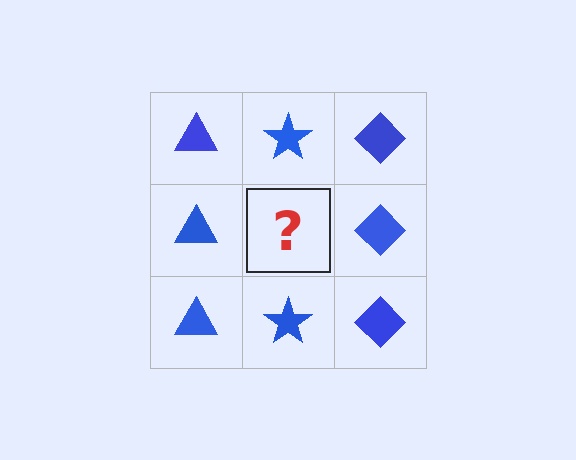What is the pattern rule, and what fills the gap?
The rule is that each column has a consistent shape. The gap should be filled with a blue star.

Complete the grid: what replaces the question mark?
The question mark should be replaced with a blue star.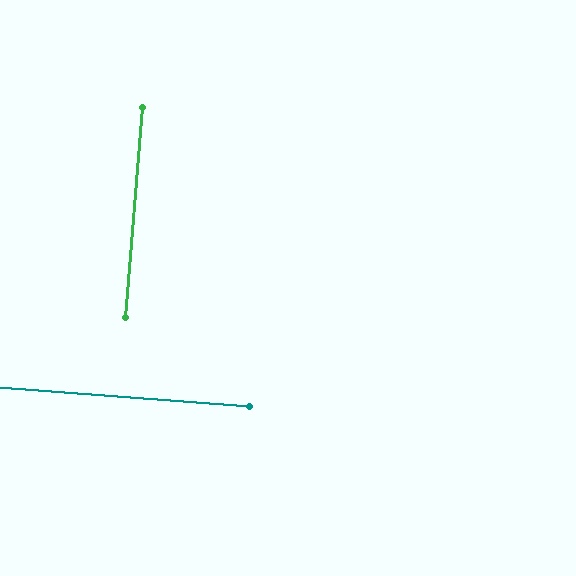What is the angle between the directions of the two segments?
Approximately 90 degrees.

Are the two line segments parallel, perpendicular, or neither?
Perpendicular — they meet at approximately 90°.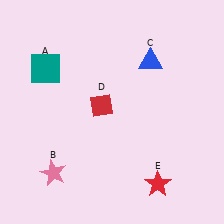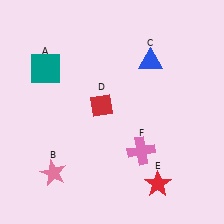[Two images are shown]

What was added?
A pink cross (F) was added in Image 2.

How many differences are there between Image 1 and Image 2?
There is 1 difference between the two images.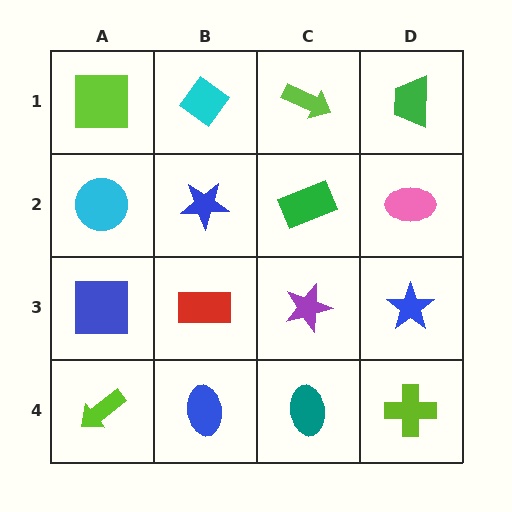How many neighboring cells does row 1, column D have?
2.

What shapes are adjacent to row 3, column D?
A pink ellipse (row 2, column D), a lime cross (row 4, column D), a purple star (row 3, column C).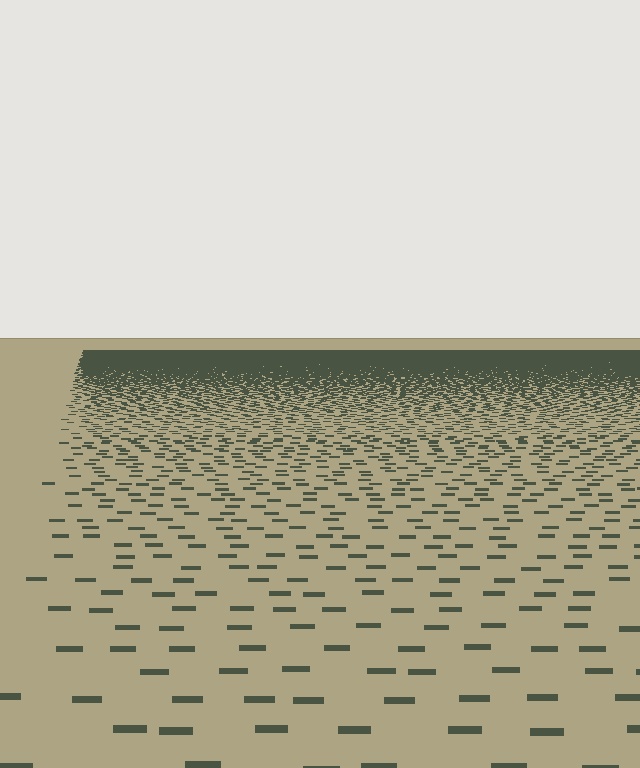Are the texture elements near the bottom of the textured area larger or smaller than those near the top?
Larger. Near the bottom, elements are closer to the viewer and appear at a bigger on-screen size.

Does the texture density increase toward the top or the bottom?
Density increases toward the top.